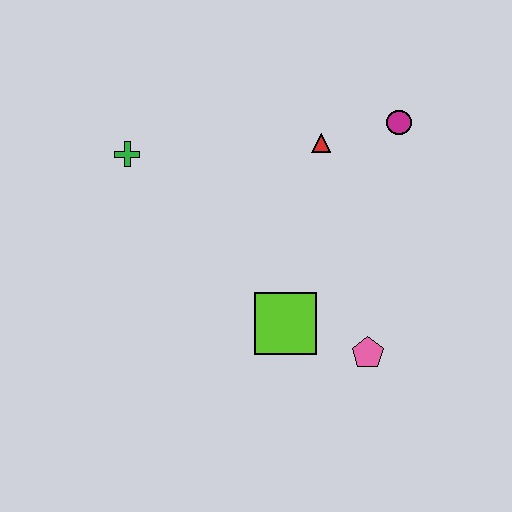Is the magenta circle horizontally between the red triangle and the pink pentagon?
No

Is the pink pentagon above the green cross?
No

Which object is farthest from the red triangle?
The pink pentagon is farthest from the red triangle.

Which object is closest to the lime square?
The pink pentagon is closest to the lime square.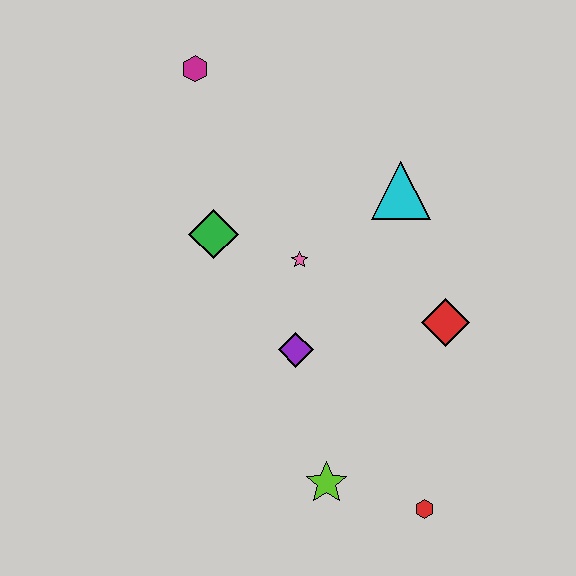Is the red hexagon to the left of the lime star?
No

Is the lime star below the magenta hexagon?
Yes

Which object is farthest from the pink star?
The red hexagon is farthest from the pink star.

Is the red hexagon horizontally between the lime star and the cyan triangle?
No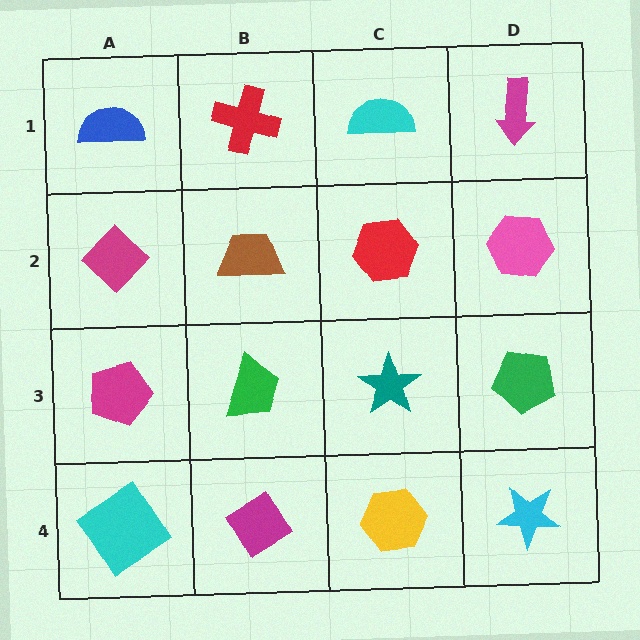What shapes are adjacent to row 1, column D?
A pink hexagon (row 2, column D), a cyan semicircle (row 1, column C).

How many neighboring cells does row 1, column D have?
2.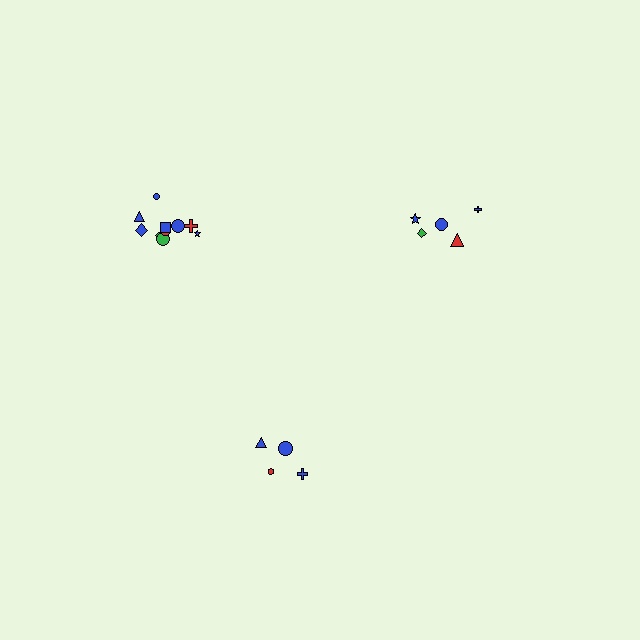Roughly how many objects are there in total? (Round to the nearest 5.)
Roughly 20 objects in total.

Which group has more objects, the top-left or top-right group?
The top-left group.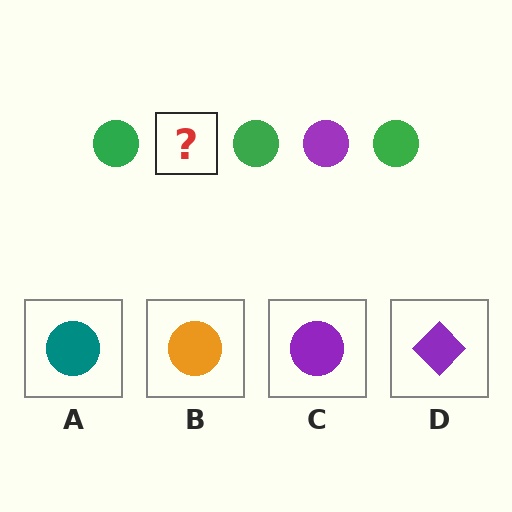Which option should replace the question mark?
Option C.